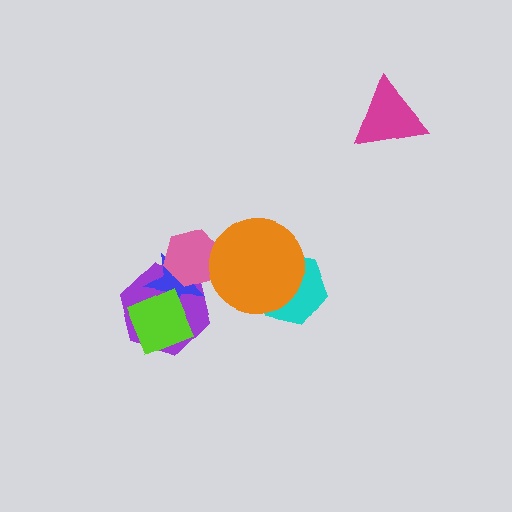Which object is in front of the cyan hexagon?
The orange circle is in front of the cyan hexagon.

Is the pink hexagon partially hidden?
Yes, it is partially covered by another shape.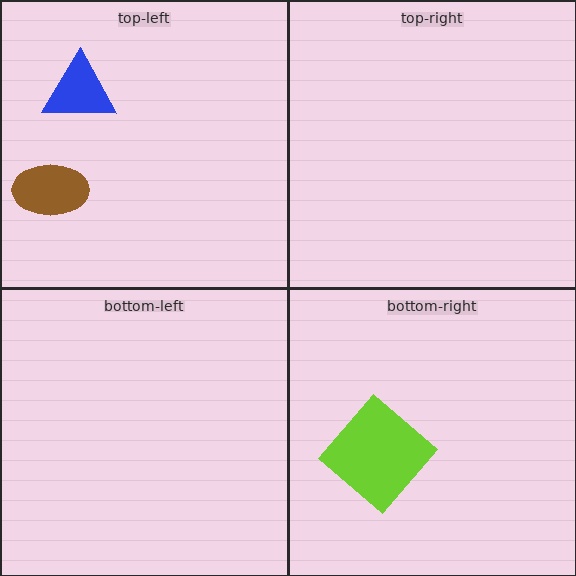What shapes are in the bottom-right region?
The lime diamond.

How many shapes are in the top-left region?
2.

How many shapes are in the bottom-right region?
1.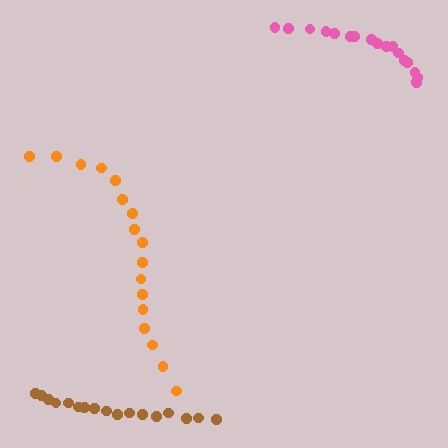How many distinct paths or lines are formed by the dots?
There are 3 distinct paths.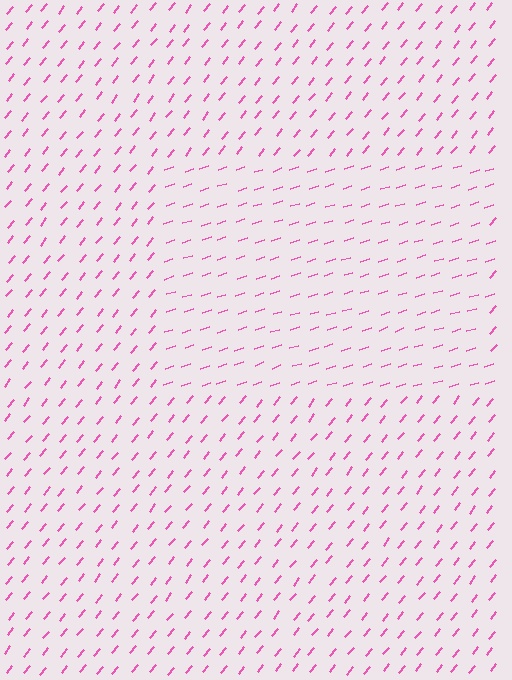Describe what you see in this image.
The image is filled with small pink line segments. A rectangle region in the image has lines oriented differently from the surrounding lines, creating a visible texture boundary.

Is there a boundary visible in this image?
Yes, there is a texture boundary formed by a change in line orientation.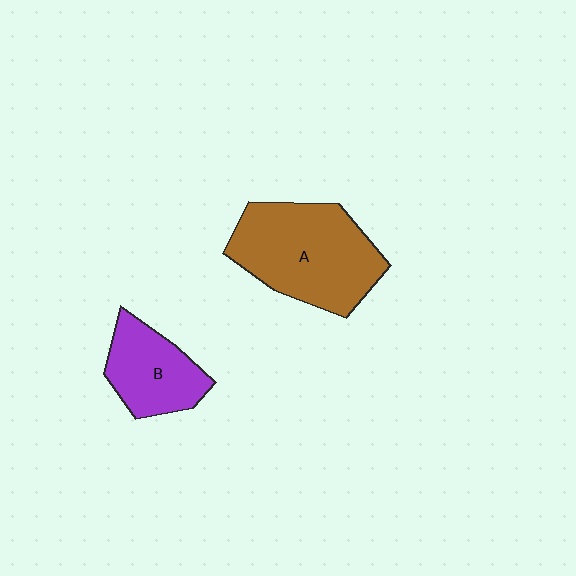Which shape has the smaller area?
Shape B (purple).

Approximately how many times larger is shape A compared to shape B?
Approximately 1.7 times.